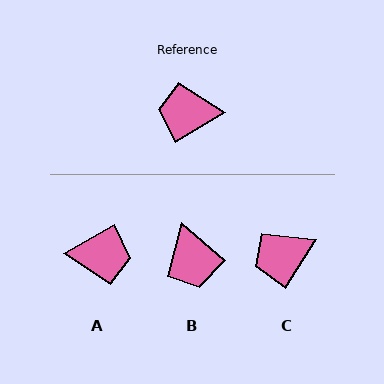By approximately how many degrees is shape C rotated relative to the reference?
Approximately 27 degrees counter-clockwise.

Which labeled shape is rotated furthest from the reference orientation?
A, about 179 degrees away.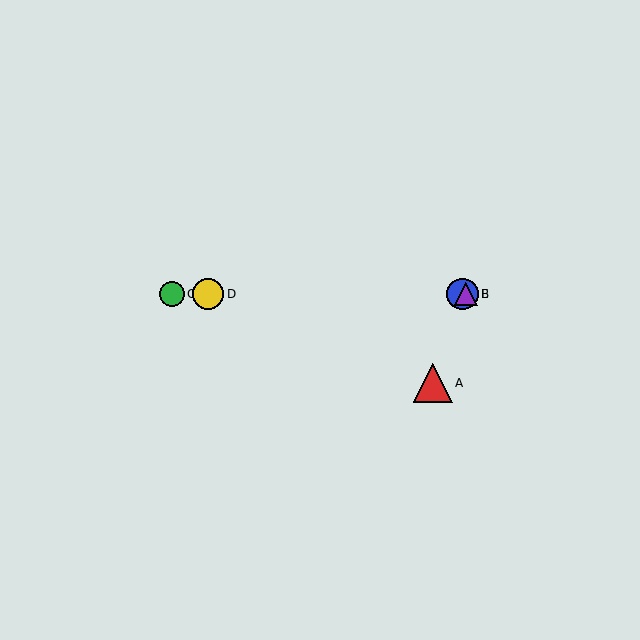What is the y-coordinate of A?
Object A is at y≈383.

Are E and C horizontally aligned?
Yes, both are at y≈294.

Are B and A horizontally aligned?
No, B is at y≈294 and A is at y≈383.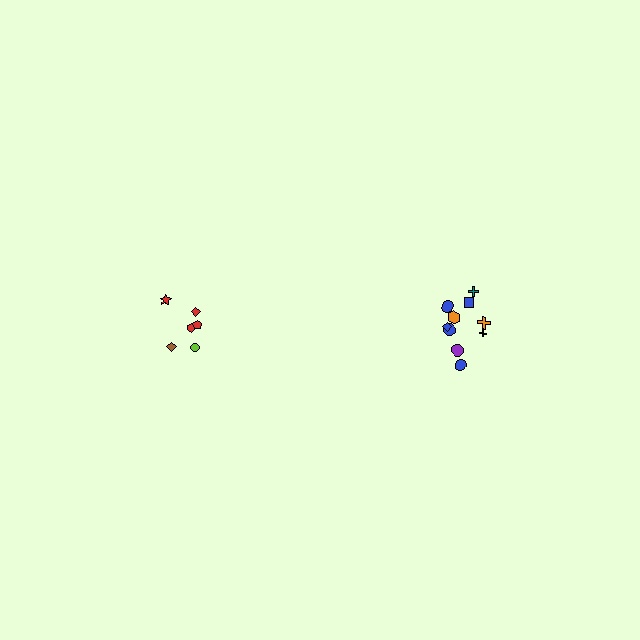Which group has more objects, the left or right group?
The right group.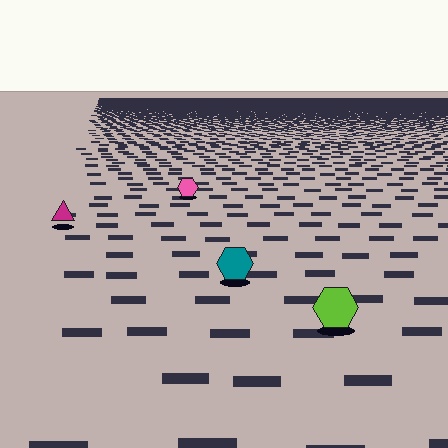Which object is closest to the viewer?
The lime hexagon is closest. The texture marks near it are larger and more spread out.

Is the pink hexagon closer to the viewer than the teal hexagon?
No. The teal hexagon is closer — you can tell from the texture gradient: the ground texture is coarser near it.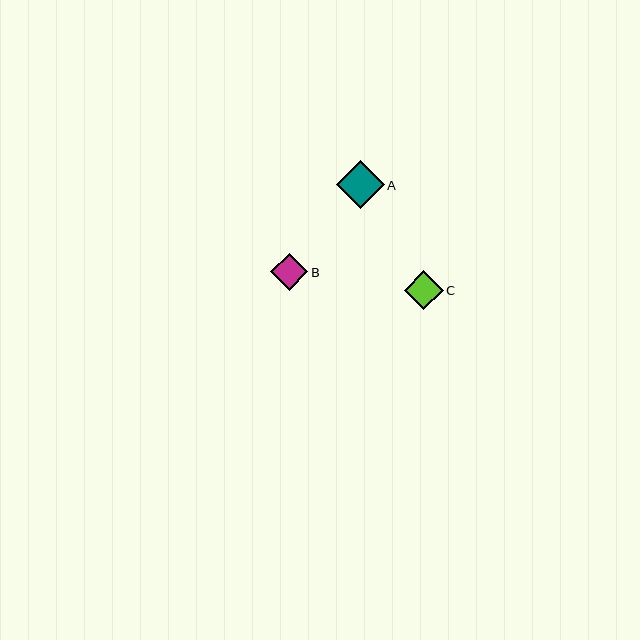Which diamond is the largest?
Diamond A is the largest with a size of approximately 48 pixels.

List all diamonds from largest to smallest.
From largest to smallest: A, C, B.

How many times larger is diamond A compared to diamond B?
Diamond A is approximately 1.3 times the size of diamond B.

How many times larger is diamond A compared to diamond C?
Diamond A is approximately 1.2 times the size of diamond C.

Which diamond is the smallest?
Diamond B is the smallest with a size of approximately 37 pixels.